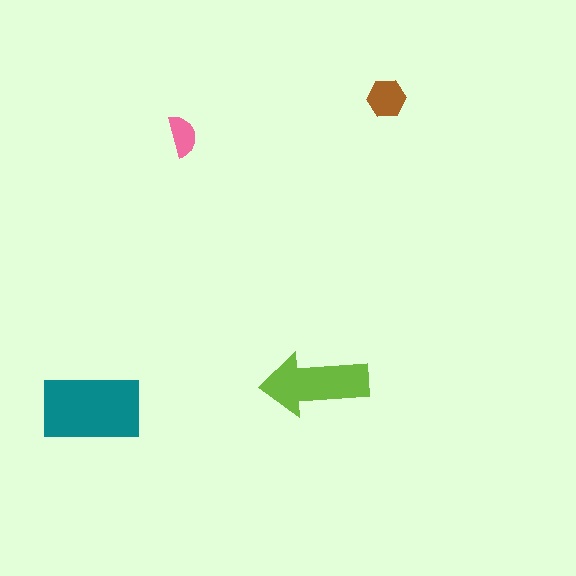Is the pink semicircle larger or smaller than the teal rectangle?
Smaller.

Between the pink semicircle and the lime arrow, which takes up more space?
The lime arrow.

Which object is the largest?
The teal rectangle.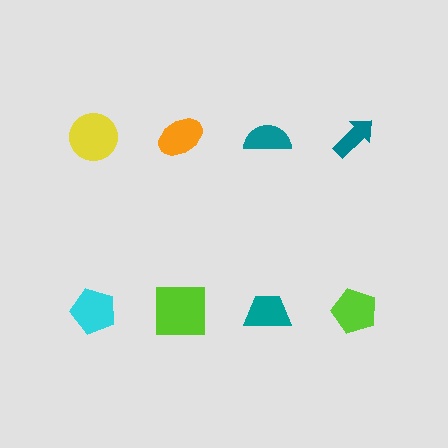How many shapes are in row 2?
4 shapes.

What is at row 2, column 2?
A lime square.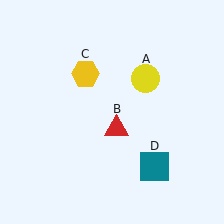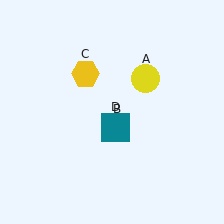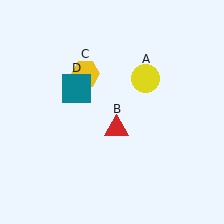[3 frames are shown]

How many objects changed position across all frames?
1 object changed position: teal square (object D).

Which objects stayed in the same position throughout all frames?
Yellow circle (object A) and red triangle (object B) and yellow hexagon (object C) remained stationary.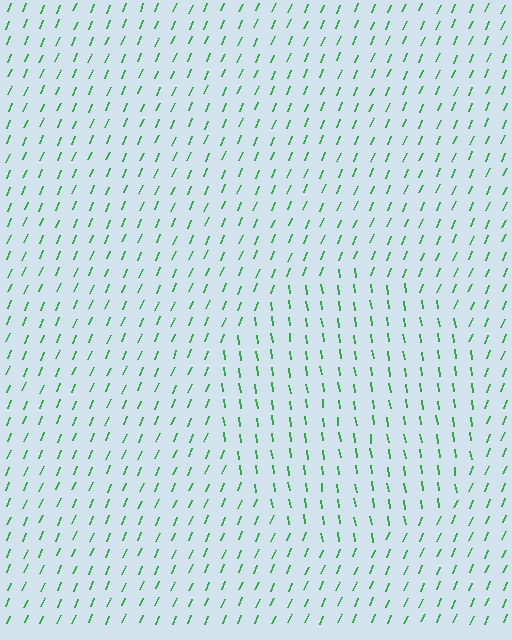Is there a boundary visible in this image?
Yes, there is a texture boundary formed by a change in line orientation.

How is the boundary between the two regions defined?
The boundary is defined purely by a change in line orientation (approximately 31 degrees difference). All lines are the same color and thickness.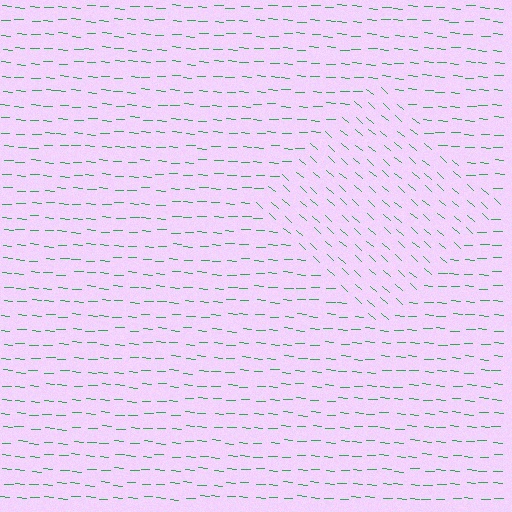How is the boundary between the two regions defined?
The boundary is defined purely by a change in line orientation (approximately 38 degrees difference). All lines are the same color and thickness.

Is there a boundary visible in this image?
Yes, there is a texture boundary formed by a change in line orientation.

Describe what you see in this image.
The image is filled with small green line segments. A diamond region in the image has lines oriented differently from the surrounding lines, creating a visible texture boundary.